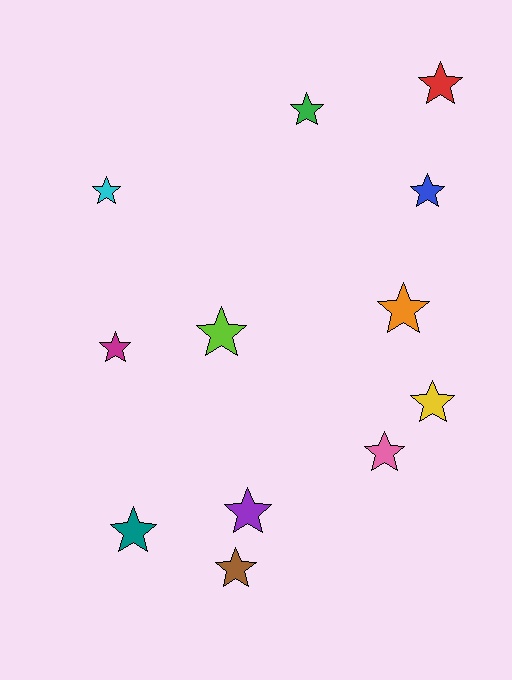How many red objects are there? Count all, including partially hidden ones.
There is 1 red object.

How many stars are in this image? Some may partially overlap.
There are 12 stars.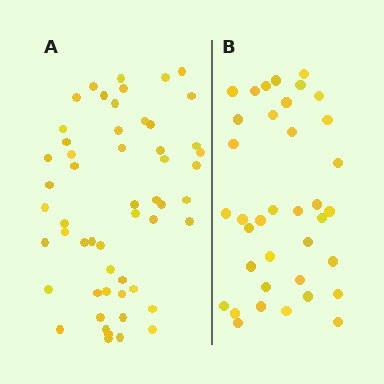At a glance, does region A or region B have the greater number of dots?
Region A (the left region) has more dots.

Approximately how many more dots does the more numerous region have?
Region A has approximately 15 more dots than region B.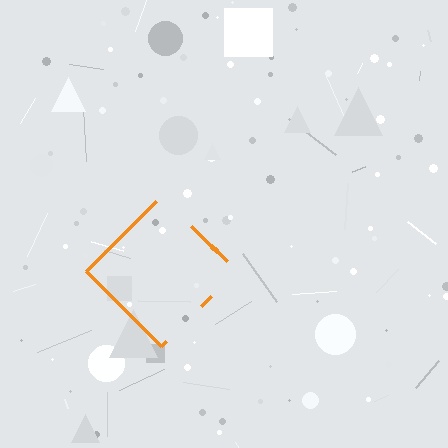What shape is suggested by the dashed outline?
The dashed outline suggests a diamond.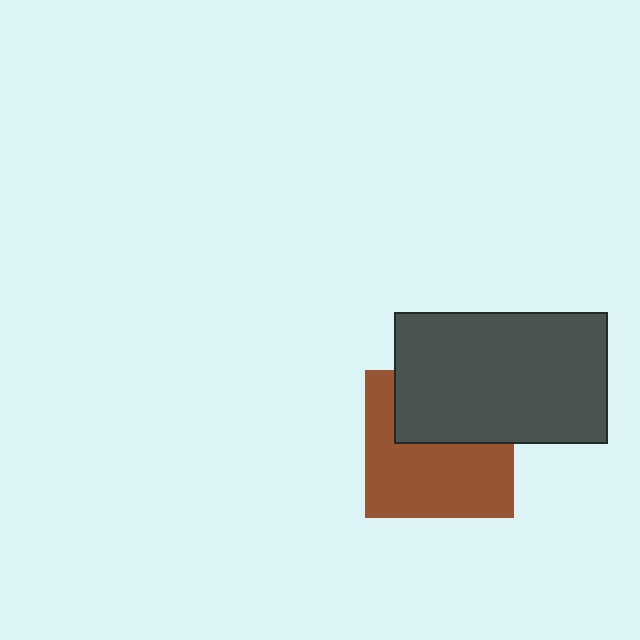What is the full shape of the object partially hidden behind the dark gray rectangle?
The partially hidden object is a brown square.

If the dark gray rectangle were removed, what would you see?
You would see the complete brown square.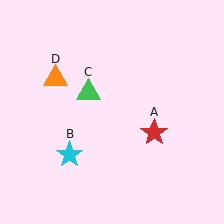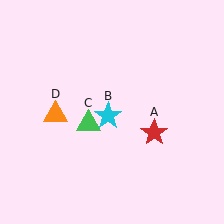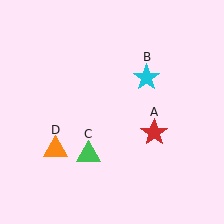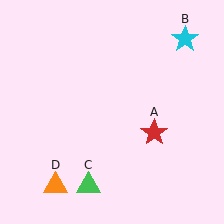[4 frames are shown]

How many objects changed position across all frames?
3 objects changed position: cyan star (object B), green triangle (object C), orange triangle (object D).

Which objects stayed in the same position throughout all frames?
Red star (object A) remained stationary.